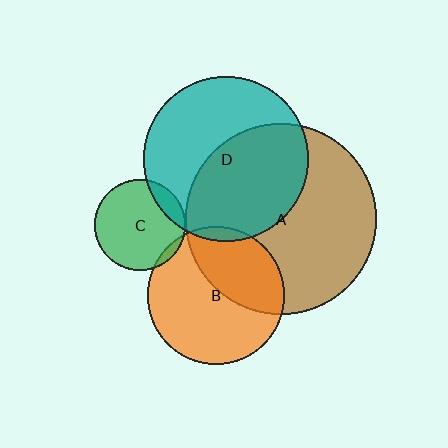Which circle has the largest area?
Circle A (brown).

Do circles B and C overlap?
Yes.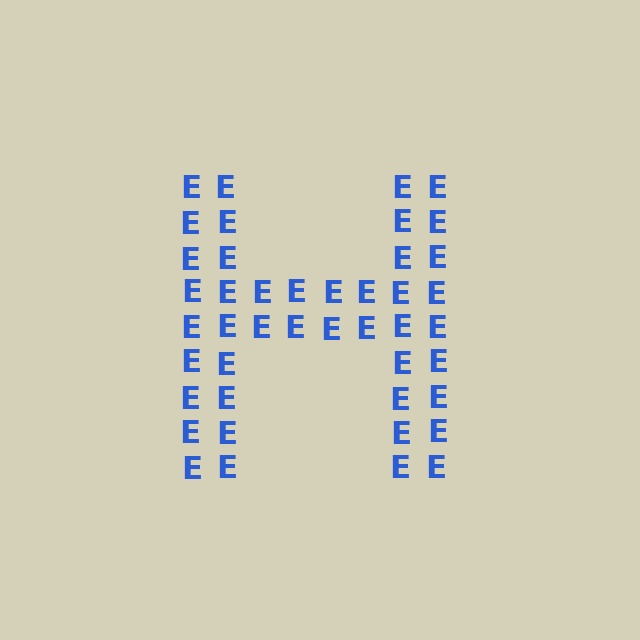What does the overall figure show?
The overall figure shows the letter H.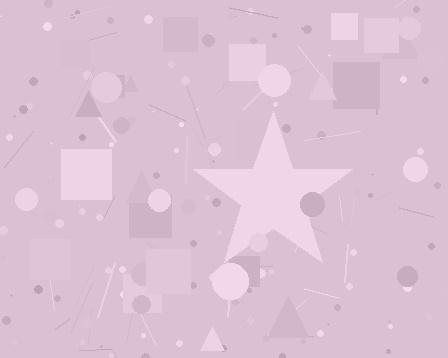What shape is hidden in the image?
A star is hidden in the image.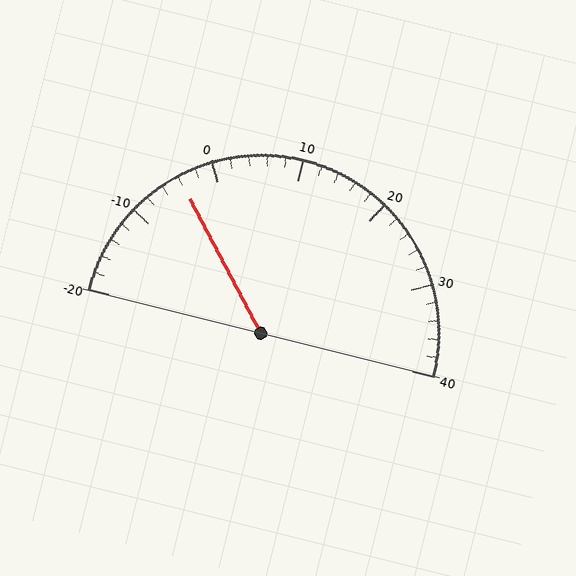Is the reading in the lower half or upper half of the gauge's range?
The reading is in the lower half of the range (-20 to 40).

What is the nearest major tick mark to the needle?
The nearest major tick mark is 0.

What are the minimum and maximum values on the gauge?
The gauge ranges from -20 to 40.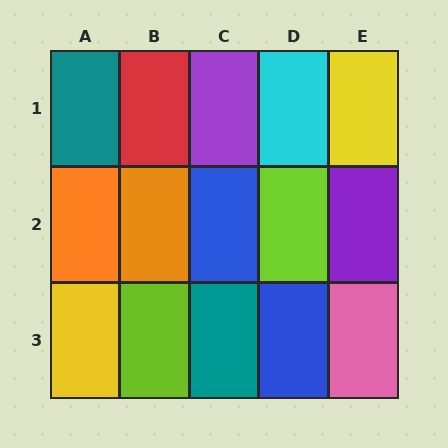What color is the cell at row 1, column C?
Purple.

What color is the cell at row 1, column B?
Red.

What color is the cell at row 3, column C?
Teal.